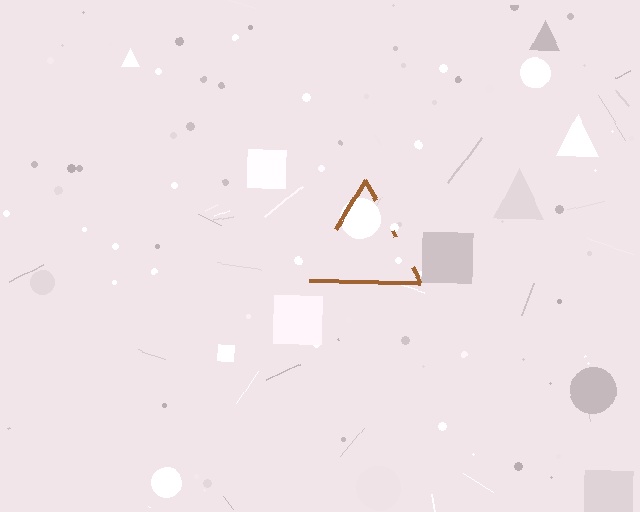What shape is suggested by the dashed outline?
The dashed outline suggests a triangle.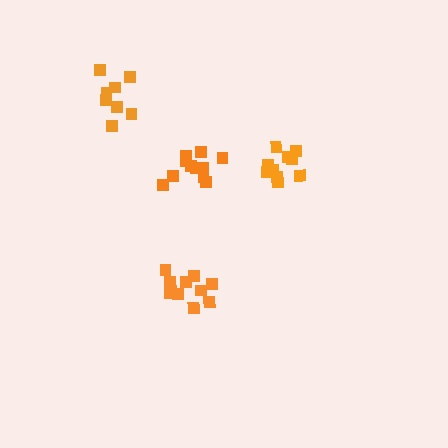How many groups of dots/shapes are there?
There are 4 groups.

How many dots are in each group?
Group 1: 11 dots, Group 2: 11 dots, Group 3: 10 dots, Group 4: 8 dots (40 total).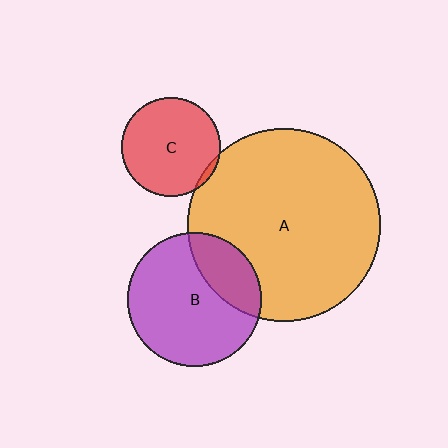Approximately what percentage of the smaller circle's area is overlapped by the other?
Approximately 25%.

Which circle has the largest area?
Circle A (orange).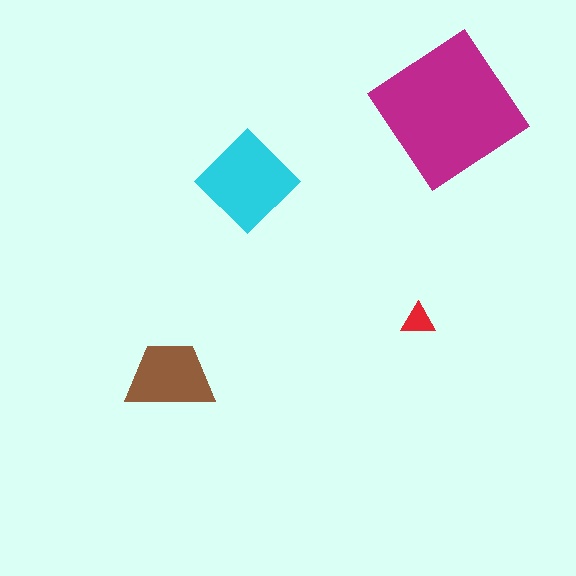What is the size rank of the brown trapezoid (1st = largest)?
3rd.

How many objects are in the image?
There are 4 objects in the image.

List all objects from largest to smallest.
The magenta diamond, the cyan diamond, the brown trapezoid, the red triangle.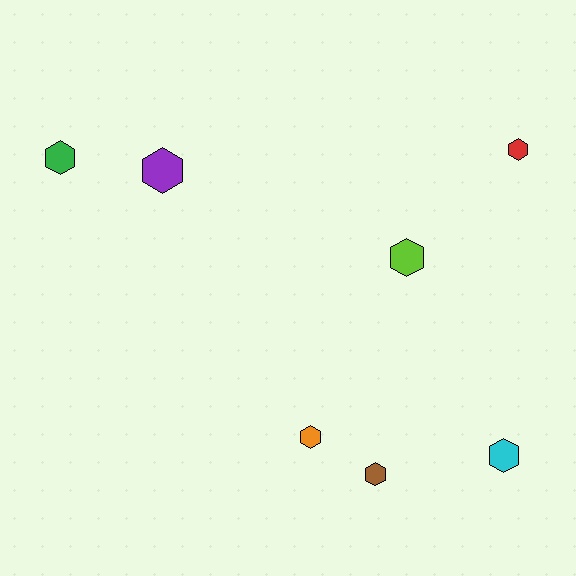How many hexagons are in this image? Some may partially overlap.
There are 7 hexagons.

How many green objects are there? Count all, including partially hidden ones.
There is 1 green object.